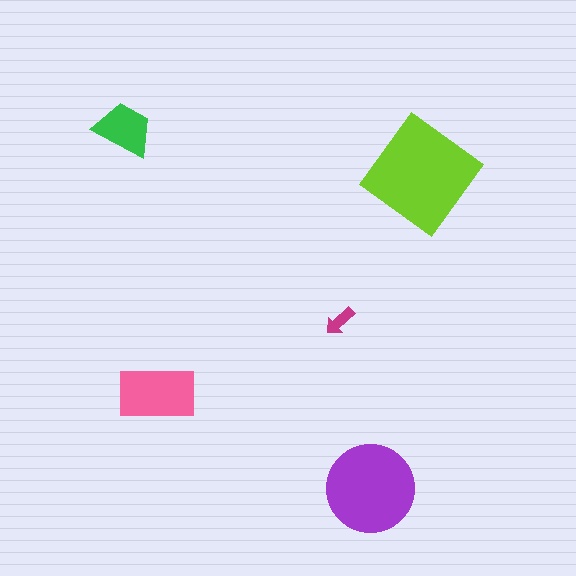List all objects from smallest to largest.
The magenta arrow, the green trapezoid, the pink rectangle, the purple circle, the lime diamond.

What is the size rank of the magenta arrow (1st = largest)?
5th.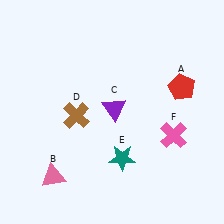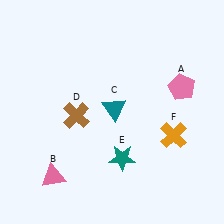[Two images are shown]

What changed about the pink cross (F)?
In Image 1, F is pink. In Image 2, it changed to orange.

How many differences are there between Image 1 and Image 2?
There are 3 differences between the two images.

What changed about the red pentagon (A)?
In Image 1, A is red. In Image 2, it changed to pink.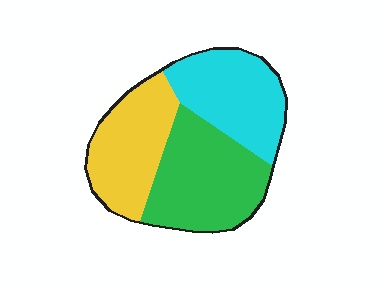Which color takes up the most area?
Green, at roughly 40%.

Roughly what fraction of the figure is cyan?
Cyan covers roughly 30% of the figure.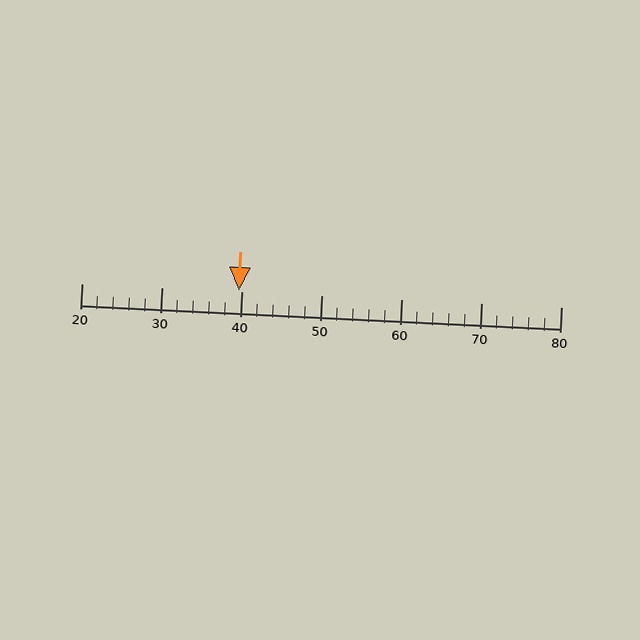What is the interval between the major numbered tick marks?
The major tick marks are spaced 10 units apart.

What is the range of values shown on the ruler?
The ruler shows values from 20 to 80.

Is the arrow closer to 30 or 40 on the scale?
The arrow is closer to 40.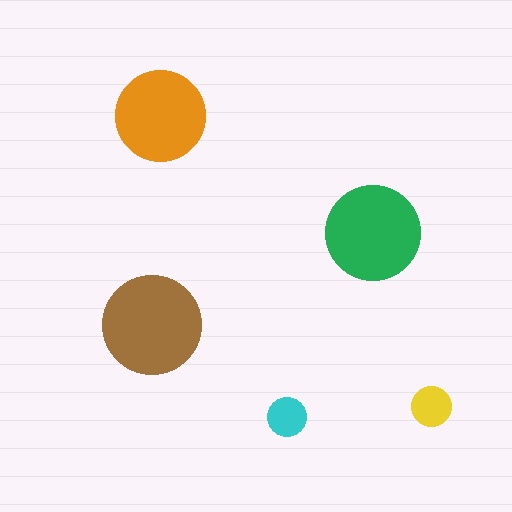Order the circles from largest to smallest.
the brown one, the green one, the orange one, the yellow one, the cyan one.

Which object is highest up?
The orange circle is topmost.